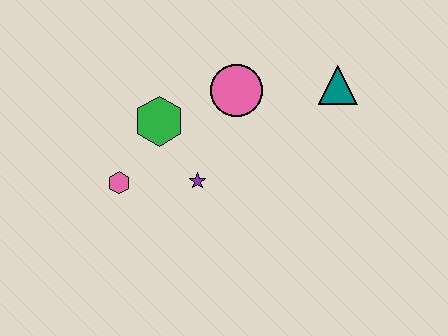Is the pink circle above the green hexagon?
Yes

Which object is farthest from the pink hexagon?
The teal triangle is farthest from the pink hexagon.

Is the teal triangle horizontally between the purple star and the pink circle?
No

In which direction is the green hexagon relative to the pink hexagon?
The green hexagon is above the pink hexagon.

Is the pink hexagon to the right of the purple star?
No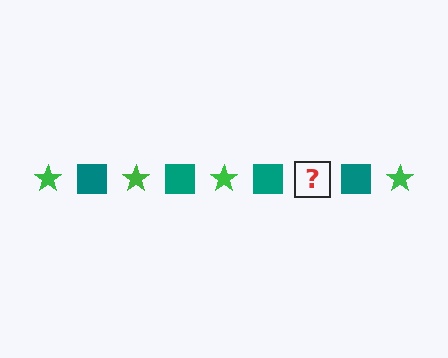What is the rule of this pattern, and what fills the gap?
The rule is that the pattern alternates between green star and teal square. The gap should be filled with a green star.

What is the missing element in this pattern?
The missing element is a green star.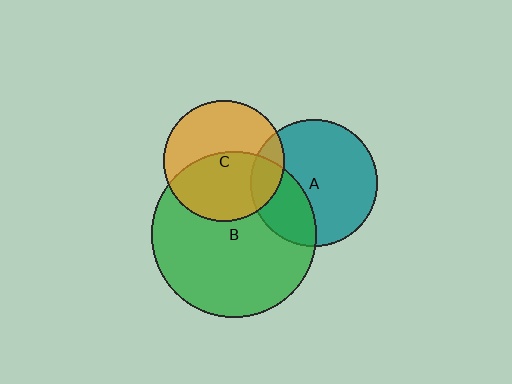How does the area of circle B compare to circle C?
Approximately 1.9 times.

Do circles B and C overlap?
Yes.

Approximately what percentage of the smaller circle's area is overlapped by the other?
Approximately 50%.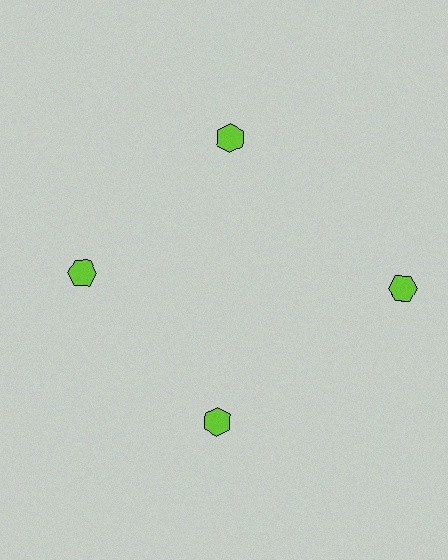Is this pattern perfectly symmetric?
No. The 4 lime hexagons are arranged in a ring, but one element near the 3 o'clock position is pushed outward from the center, breaking the 4-fold rotational symmetry.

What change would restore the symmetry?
The symmetry would be restored by moving it inward, back onto the ring so that all 4 hexagons sit at equal angles and equal distance from the center.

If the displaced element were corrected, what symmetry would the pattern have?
It would have 4-fold rotational symmetry — the pattern would map onto itself every 90 degrees.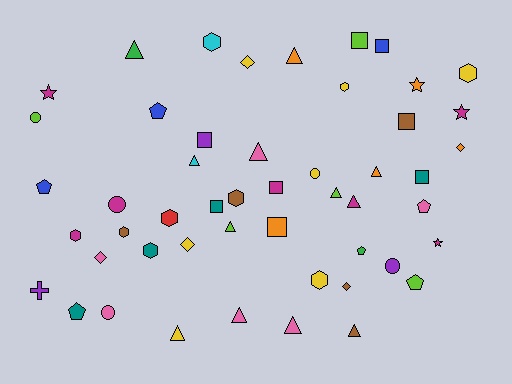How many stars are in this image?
There are 4 stars.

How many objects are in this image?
There are 50 objects.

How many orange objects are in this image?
There are 5 orange objects.